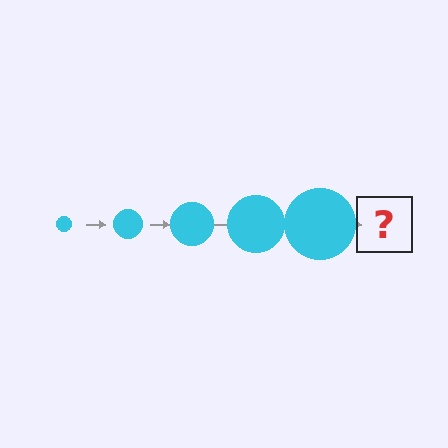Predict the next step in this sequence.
The next step is a cyan circle, larger than the previous one.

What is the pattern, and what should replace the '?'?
The pattern is that the circle gets progressively larger each step. The '?' should be a cyan circle, larger than the previous one.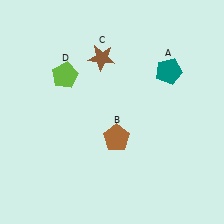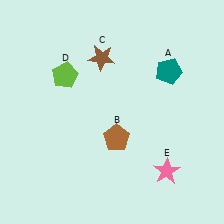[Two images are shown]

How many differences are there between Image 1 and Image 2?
There is 1 difference between the two images.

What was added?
A pink star (E) was added in Image 2.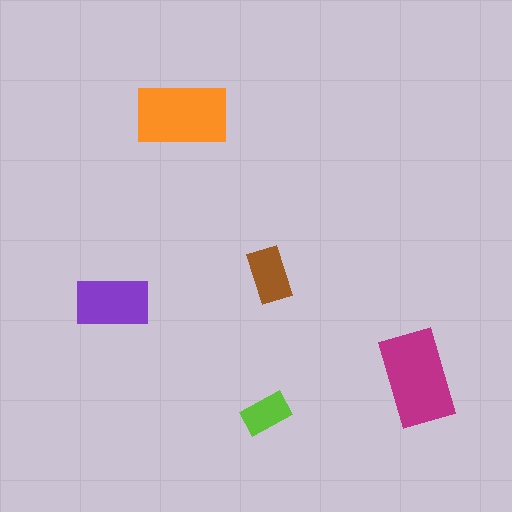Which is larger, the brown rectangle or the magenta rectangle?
The magenta one.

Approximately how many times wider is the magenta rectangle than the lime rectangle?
About 2 times wider.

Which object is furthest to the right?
The magenta rectangle is rightmost.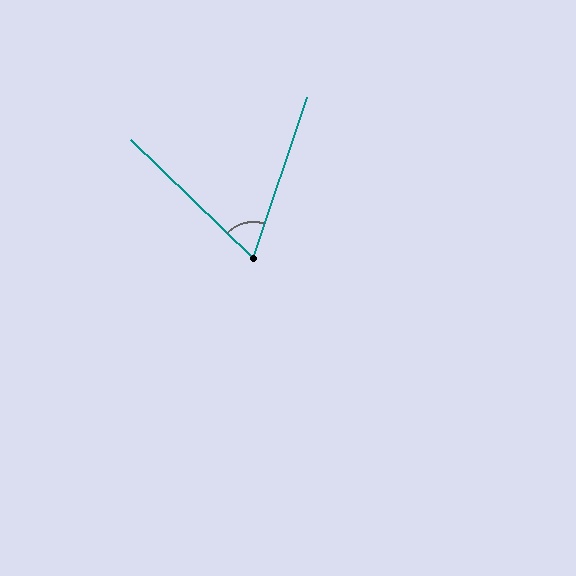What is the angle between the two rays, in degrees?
Approximately 64 degrees.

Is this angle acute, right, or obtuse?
It is acute.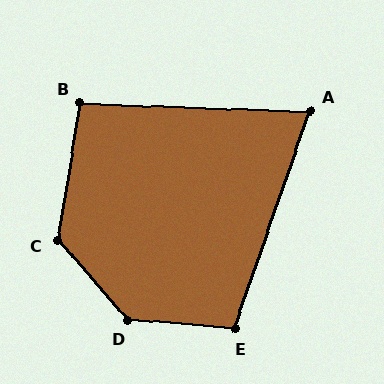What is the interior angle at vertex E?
Approximately 104 degrees (obtuse).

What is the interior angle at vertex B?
Approximately 98 degrees (obtuse).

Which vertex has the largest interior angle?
D, at approximately 136 degrees.